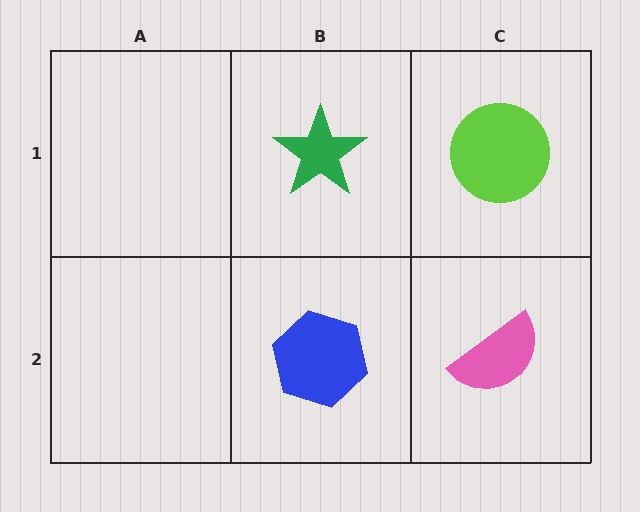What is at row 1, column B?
A green star.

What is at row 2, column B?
A blue hexagon.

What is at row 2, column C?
A pink semicircle.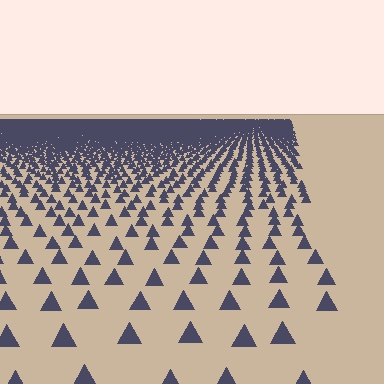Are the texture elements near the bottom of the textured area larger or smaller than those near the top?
Larger. Near the bottom, elements are closer to the viewer and appear at a bigger on-screen size.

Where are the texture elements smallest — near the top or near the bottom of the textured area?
Near the top.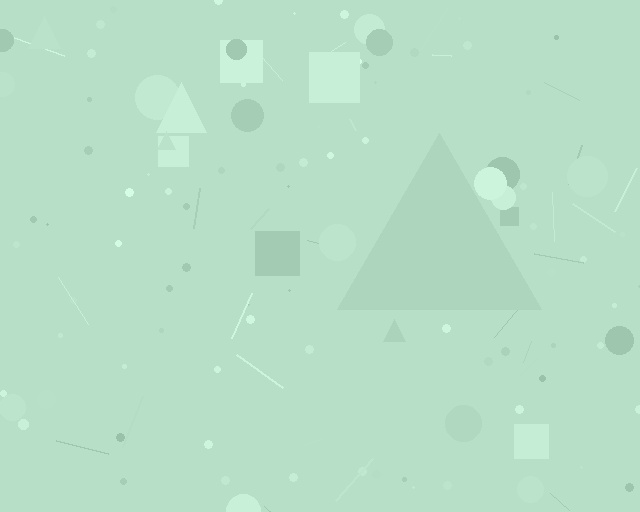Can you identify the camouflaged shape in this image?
The camouflaged shape is a triangle.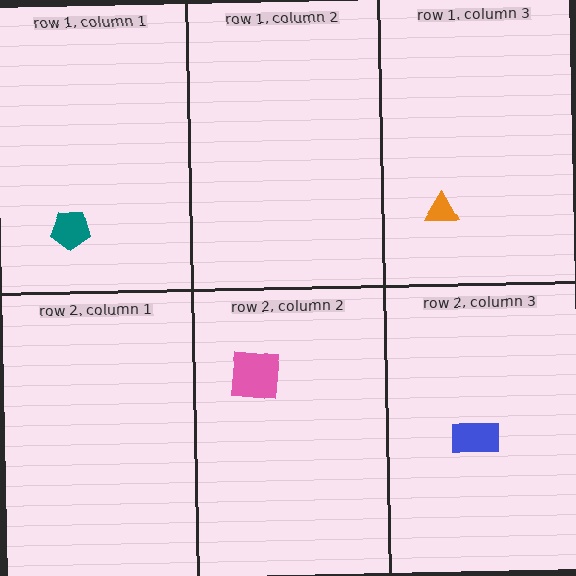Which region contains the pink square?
The row 2, column 2 region.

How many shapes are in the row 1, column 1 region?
1.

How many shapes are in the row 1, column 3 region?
1.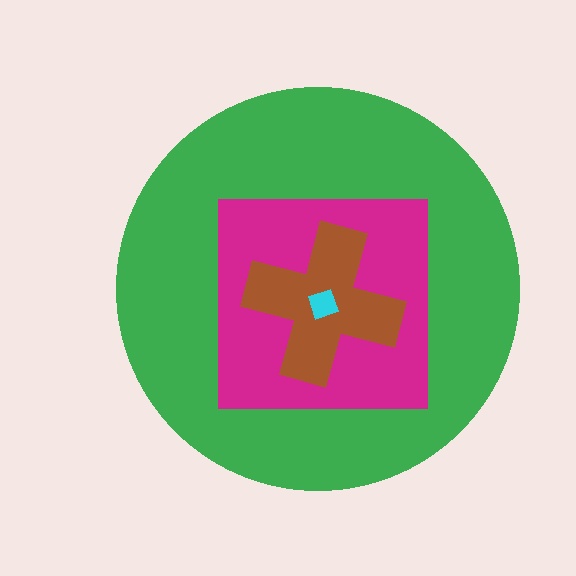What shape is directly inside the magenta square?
The brown cross.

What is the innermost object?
The cyan diamond.